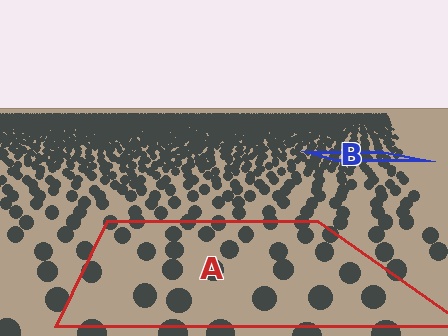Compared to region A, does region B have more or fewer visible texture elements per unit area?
Region B has more texture elements per unit area — they are packed more densely because it is farther away.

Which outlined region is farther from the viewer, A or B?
Region B is farther from the viewer — the texture elements inside it appear smaller and more densely packed.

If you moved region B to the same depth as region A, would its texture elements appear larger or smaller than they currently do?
They would appear larger. At a closer depth, the same texture elements are projected at a bigger on-screen size.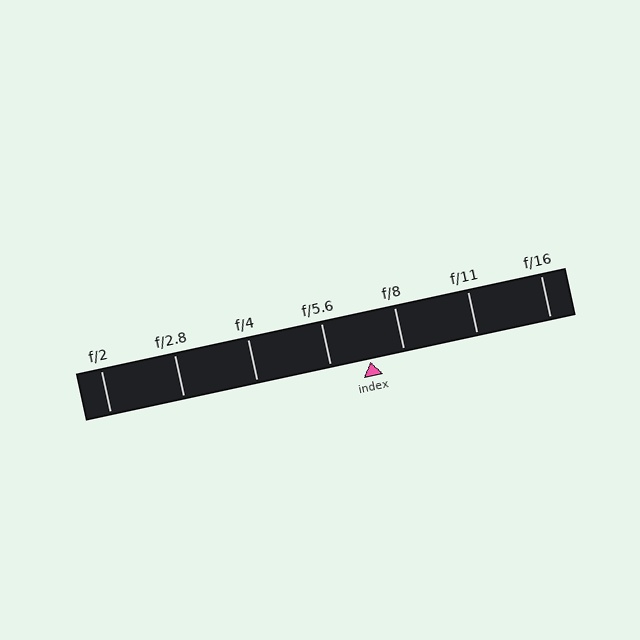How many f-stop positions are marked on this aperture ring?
There are 7 f-stop positions marked.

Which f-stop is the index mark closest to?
The index mark is closest to f/8.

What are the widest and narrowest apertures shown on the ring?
The widest aperture shown is f/2 and the narrowest is f/16.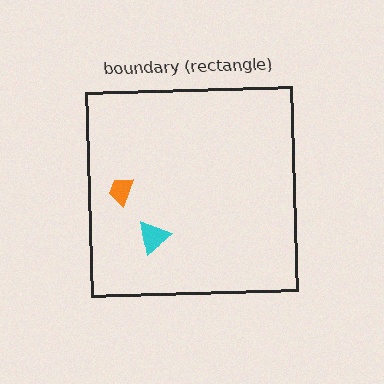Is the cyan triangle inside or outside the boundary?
Inside.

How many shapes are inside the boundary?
2 inside, 0 outside.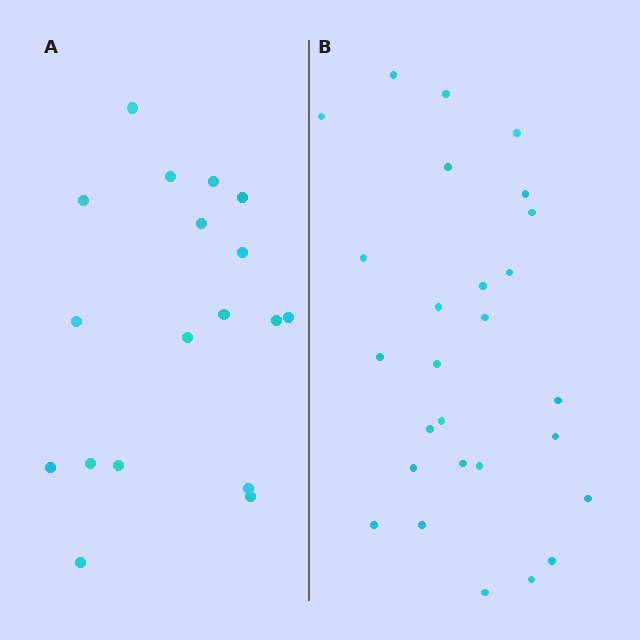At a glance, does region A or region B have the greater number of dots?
Region B (the right region) has more dots.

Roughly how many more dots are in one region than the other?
Region B has roughly 8 or so more dots than region A.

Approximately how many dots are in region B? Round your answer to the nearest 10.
About 30 dots. (The exact count is 27, which rounds to 30.)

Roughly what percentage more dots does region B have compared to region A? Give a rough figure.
About 50% more.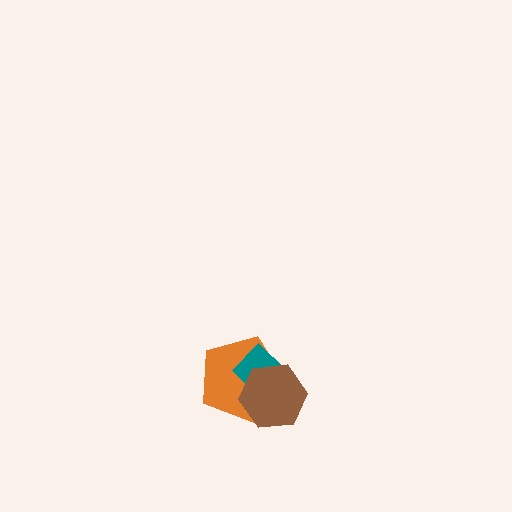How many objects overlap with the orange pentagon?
2 objects overlap with the orange pentagon.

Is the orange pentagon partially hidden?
Yes, it is partially covered by another shape.